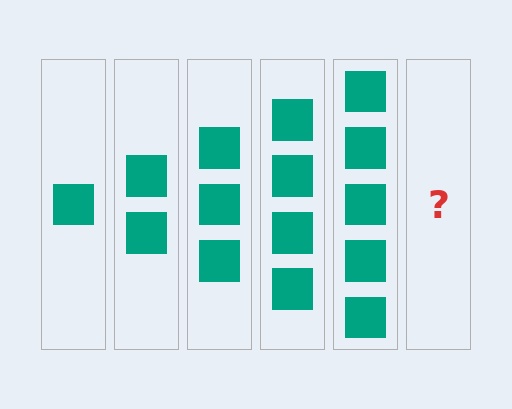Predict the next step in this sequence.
The next step is 6 squares.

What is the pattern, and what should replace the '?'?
The pattern is that each step adds one more square. The '?' should be 6 squares.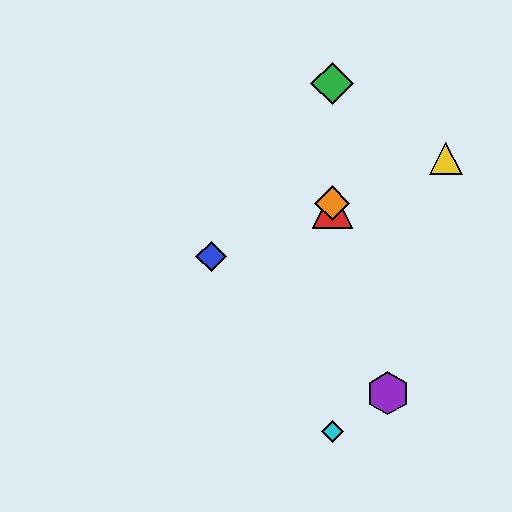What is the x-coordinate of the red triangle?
The red triangle is at x≈332.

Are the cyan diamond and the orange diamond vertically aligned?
Yes, both are at x≈332.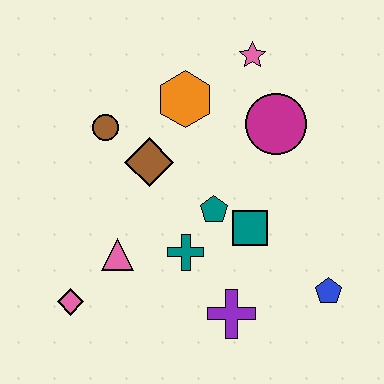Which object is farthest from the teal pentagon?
The pink diamond is farthest from the teal pentagon.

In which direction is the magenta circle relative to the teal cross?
The magenta circle is above the teal cross.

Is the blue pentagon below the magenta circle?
Yes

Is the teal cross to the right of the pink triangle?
Yes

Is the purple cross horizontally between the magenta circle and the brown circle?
Yes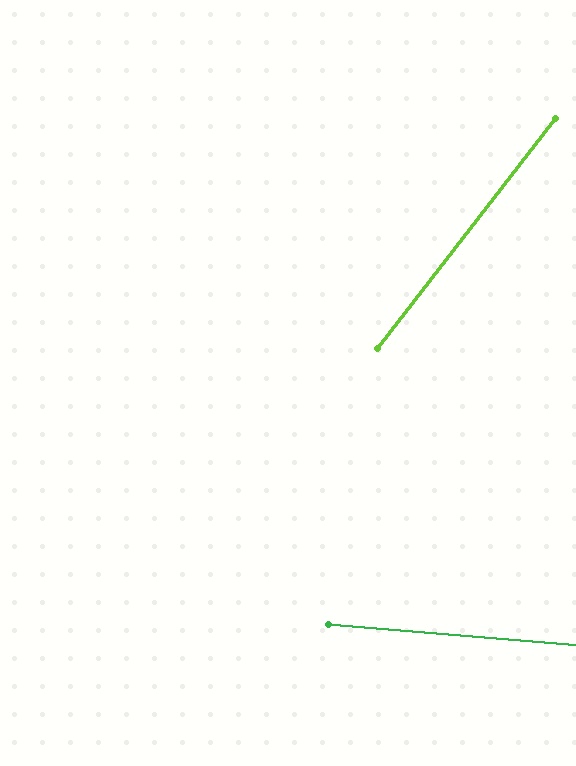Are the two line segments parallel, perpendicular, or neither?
Neither parallel nor perpendicular — they differ by about 57°.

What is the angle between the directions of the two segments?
Approximately 57 degrees.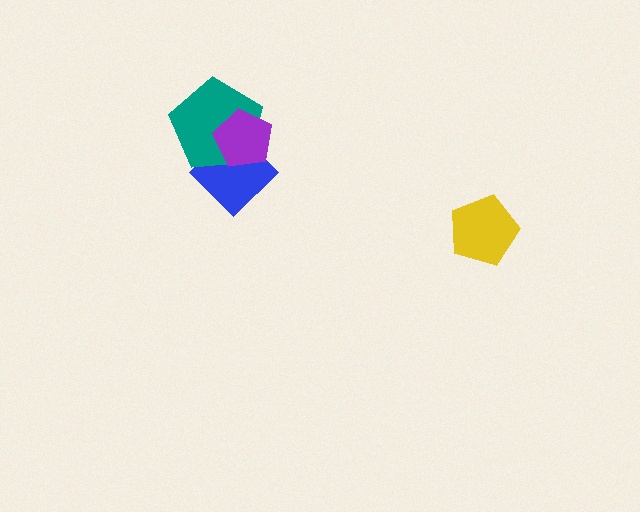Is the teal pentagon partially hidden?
Yes, it is partially covered by another shape.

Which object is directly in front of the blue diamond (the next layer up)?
The teal pentagon is directly in front of the blue diamond.